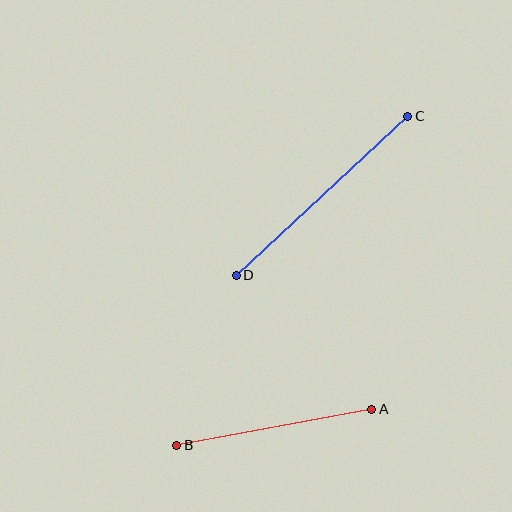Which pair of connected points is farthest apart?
Points C and D are farthest apart.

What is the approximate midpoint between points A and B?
The midpoint is at approximately (274, 427) pixels.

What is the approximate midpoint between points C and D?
The midpoint is at approximately (322, 196) pixels.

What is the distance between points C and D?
The distance is approximately 234 pixels.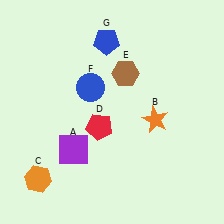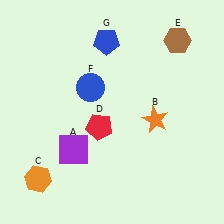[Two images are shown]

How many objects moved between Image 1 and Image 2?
1 object moved between the two images.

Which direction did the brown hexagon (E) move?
The brown hexagon (E) moved right.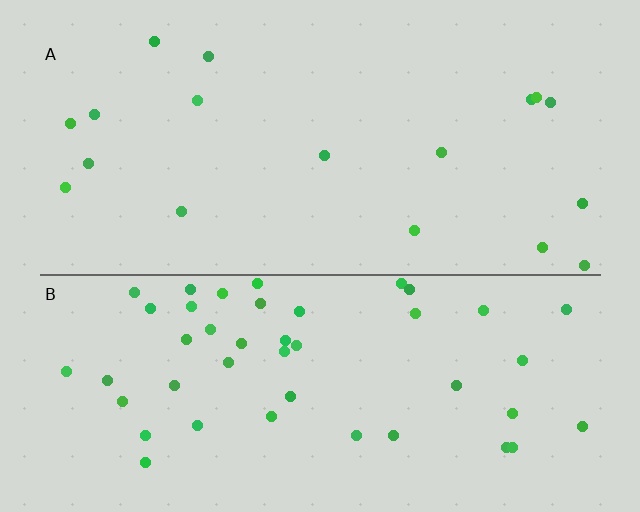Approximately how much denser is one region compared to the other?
Approximately 2.6× — region B over region A.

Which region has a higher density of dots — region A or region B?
B (the bottom).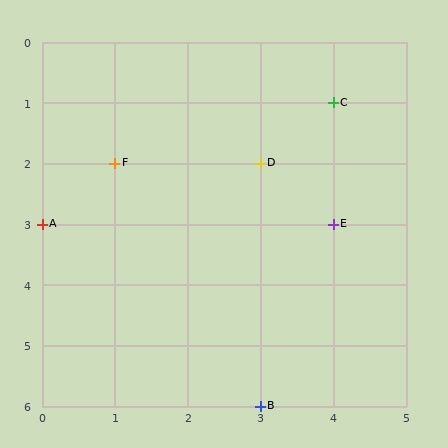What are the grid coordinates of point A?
Point A is at grid coordinates (0, 3).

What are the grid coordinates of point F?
Point F is at grid coordinates (1, 2).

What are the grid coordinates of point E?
Point E is at grid coordinates (4, 3).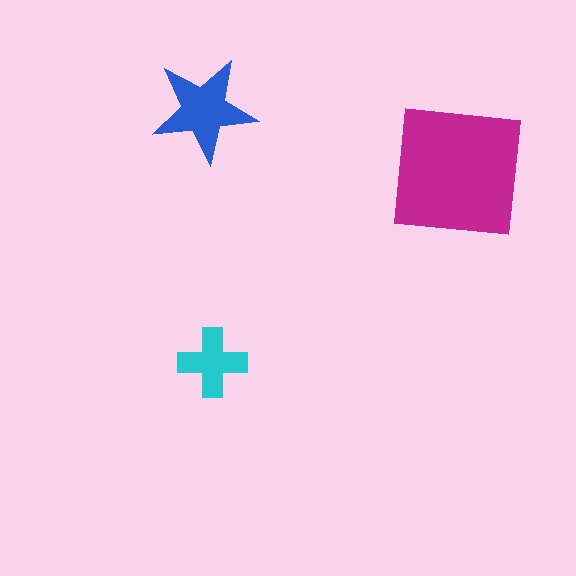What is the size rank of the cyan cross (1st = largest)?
3rd.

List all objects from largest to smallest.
The magenta square, the blue star, the cyan cross.